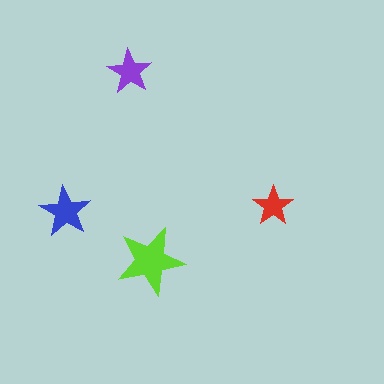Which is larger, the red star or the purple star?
The purple one.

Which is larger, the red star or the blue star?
The blue one.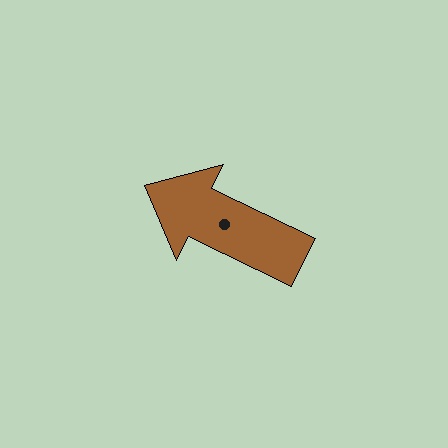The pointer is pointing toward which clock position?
Roughly 10 o'clock.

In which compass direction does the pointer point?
Northwest.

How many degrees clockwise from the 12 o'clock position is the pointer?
Approximately 296 degrees.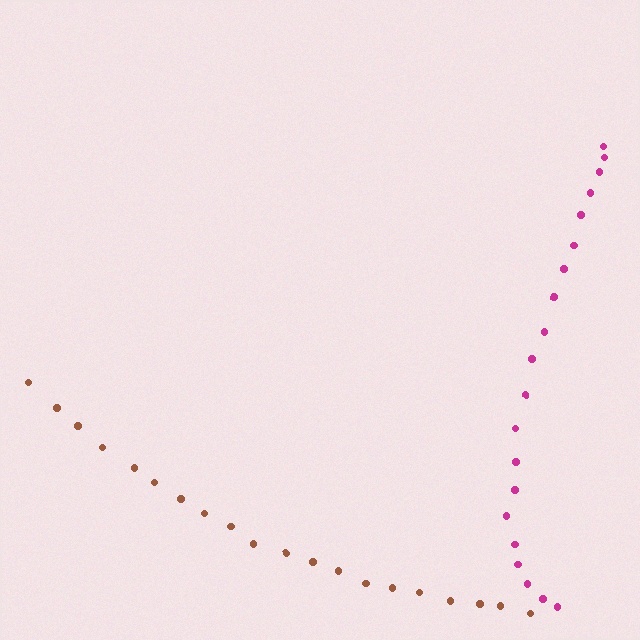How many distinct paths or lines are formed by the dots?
There are 2 distinct paths.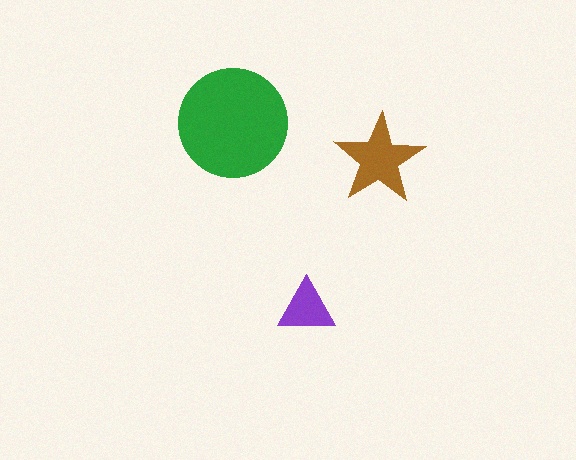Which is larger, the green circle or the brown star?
The green circle.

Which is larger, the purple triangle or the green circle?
The green circle.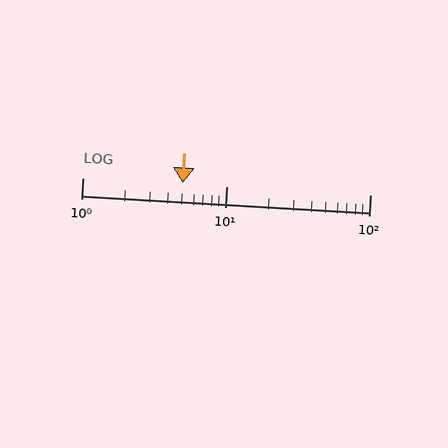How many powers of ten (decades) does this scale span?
The scale spans 2 decades, from 1 to 100.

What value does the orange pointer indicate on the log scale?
The pointer indicates approximately 5.